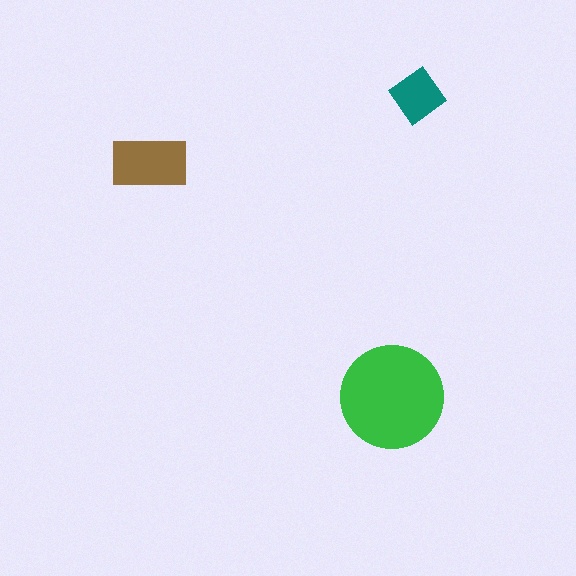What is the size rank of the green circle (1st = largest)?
1st.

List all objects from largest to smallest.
The green circle, the brown rectangle, the teal diamond.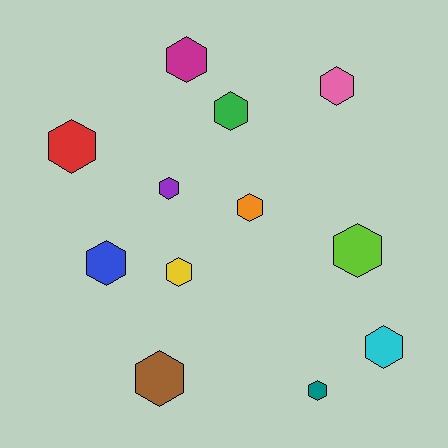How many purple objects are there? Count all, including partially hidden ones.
There is 1 purple object.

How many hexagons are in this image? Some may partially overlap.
There are 12 hexagons.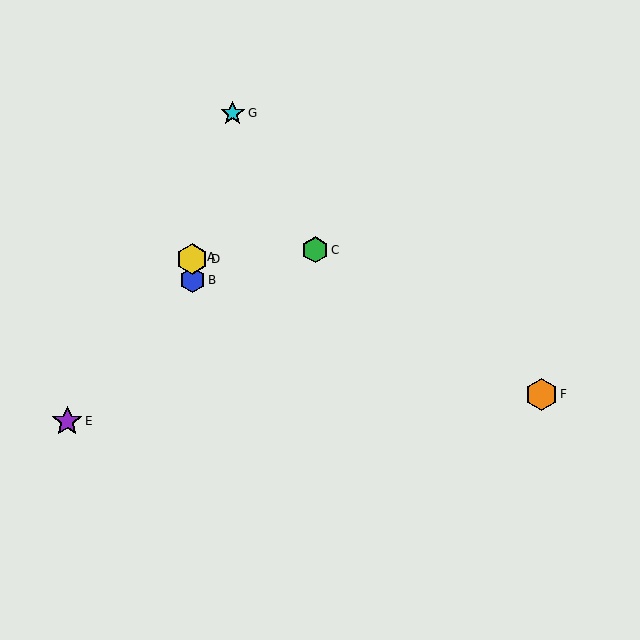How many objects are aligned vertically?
3 objects (A, B, D) are aligned vertically.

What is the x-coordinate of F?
Object F is at x≈541.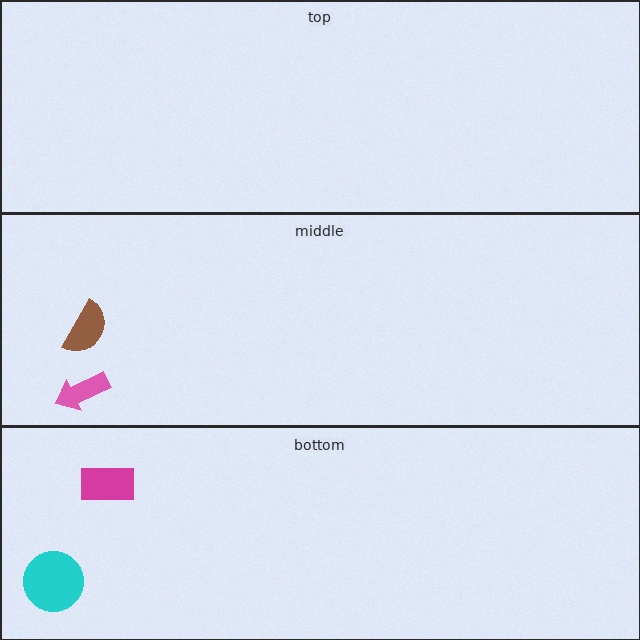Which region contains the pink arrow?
The middle region.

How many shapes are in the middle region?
2.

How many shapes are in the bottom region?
2.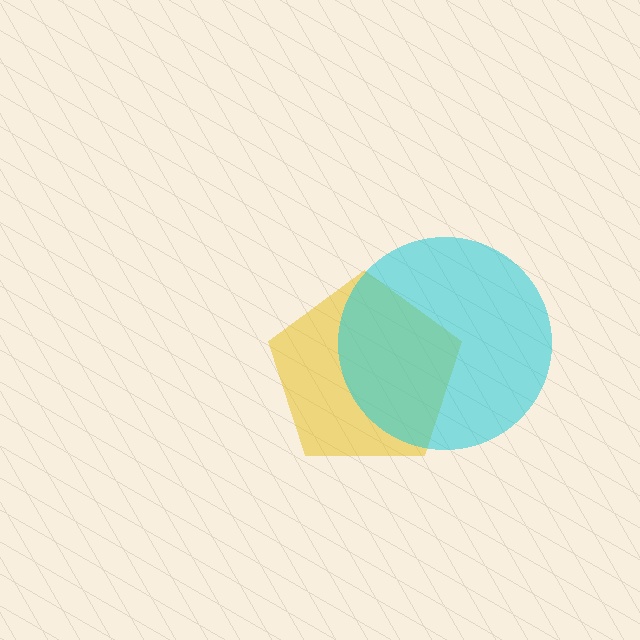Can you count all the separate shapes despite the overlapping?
Yes, there are 2 separate shapes.